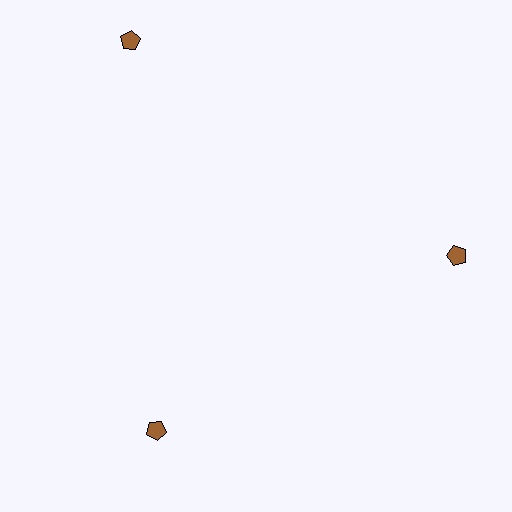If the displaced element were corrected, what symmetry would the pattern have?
It would have 3-fold rotational symmetry — the pattern would map onto itself every 120 degrees.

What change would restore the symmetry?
The symmetry would be restored by moving it inward, back onto the ring so that all 3 pentagons sit at equal angles and equal distance from the center.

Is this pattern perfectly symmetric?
No. The 3 brown pentagons are arranged in a ring, but one element near the 11 o'clock position is pushed outward from the center, breaking the 3-fold rotational symmetry.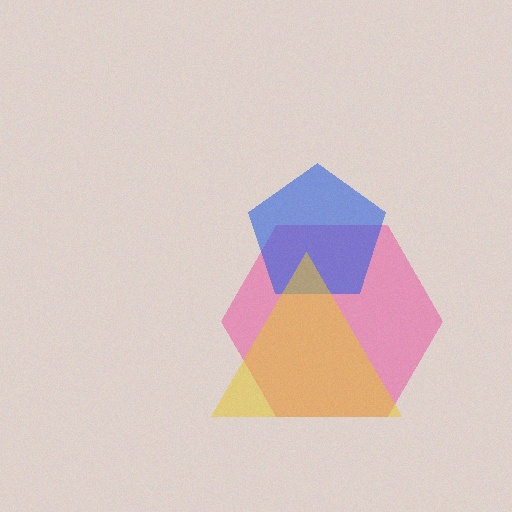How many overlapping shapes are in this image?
There are 3 overlapping shapes in the image.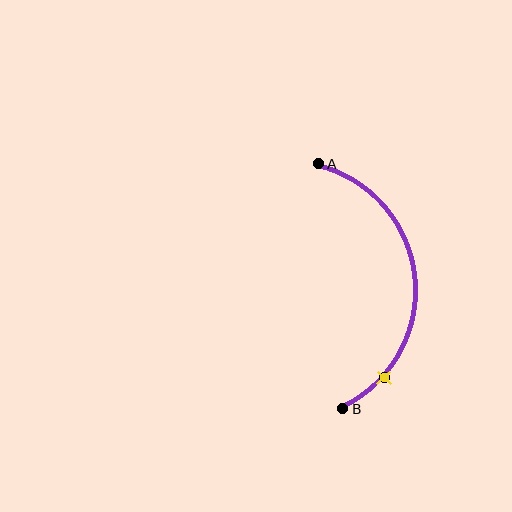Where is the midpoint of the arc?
The arc midpoint is the point on the curve farthest from the straight line joining A and B. It sits to the right of that line.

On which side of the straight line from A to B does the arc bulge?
The arc bulges to the right of the straight line connecting A and B.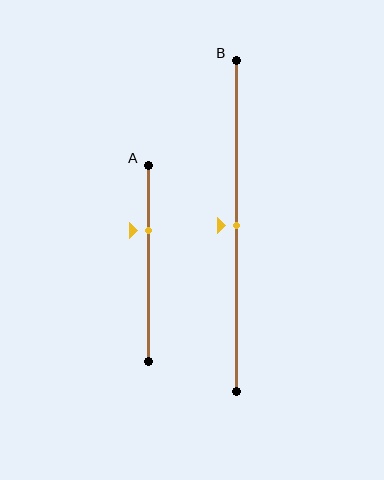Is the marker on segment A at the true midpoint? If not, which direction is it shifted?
No, the marker on segment A is shifted upward by about 17% of the segment length.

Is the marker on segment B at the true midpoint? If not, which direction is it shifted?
Yes, the marker on segment B is at the true midpoint.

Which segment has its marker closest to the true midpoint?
Segment B has its marker closest to the true midpoint.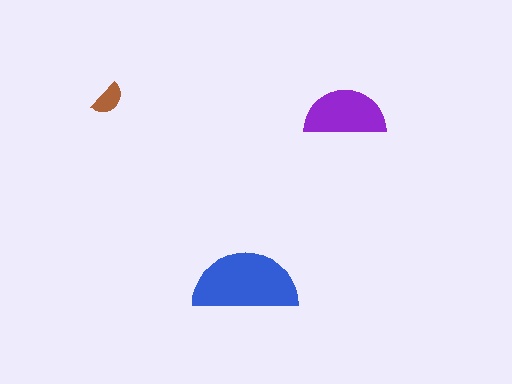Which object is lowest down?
The blue semicircle is bottommost.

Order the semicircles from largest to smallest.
the blue one, the purple one, the brown one.